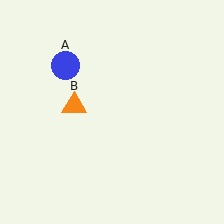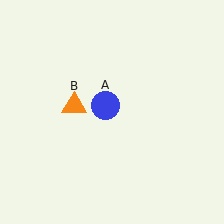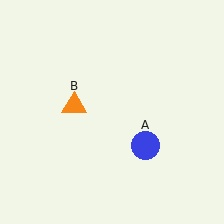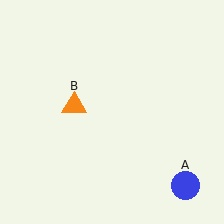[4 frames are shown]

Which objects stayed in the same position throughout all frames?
Orange triangle (object B) remained stationary.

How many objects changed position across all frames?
1 object changed position: blue circle (object A).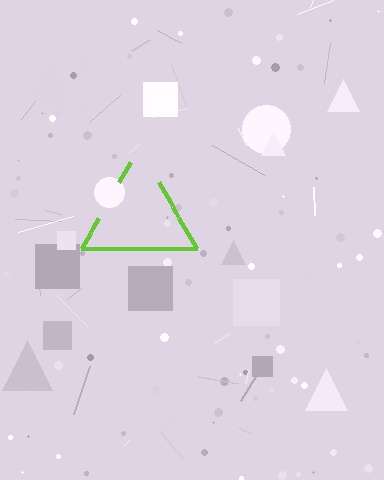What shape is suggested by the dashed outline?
The dashed outline suggests a triangle.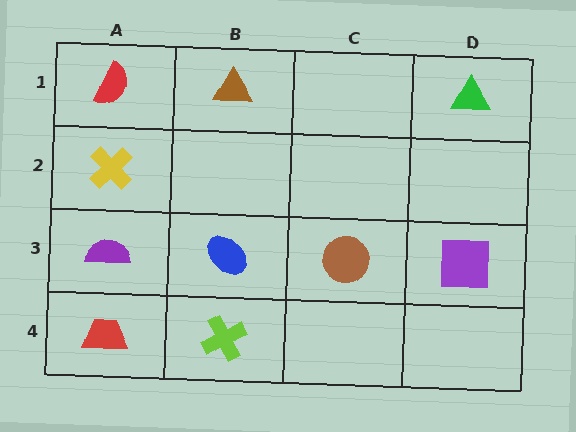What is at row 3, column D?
A purple square.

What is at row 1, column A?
A red semicircle.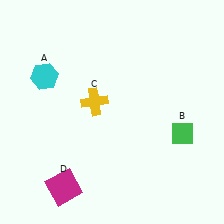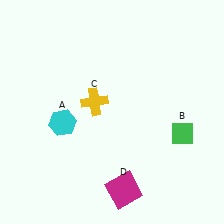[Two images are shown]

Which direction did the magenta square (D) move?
The magenta square (D) moved right.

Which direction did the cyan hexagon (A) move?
The cyan hexagon (A) moved down.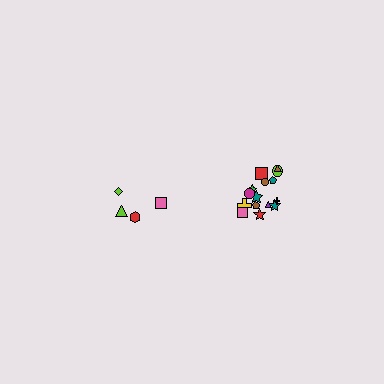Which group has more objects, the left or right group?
The right group.